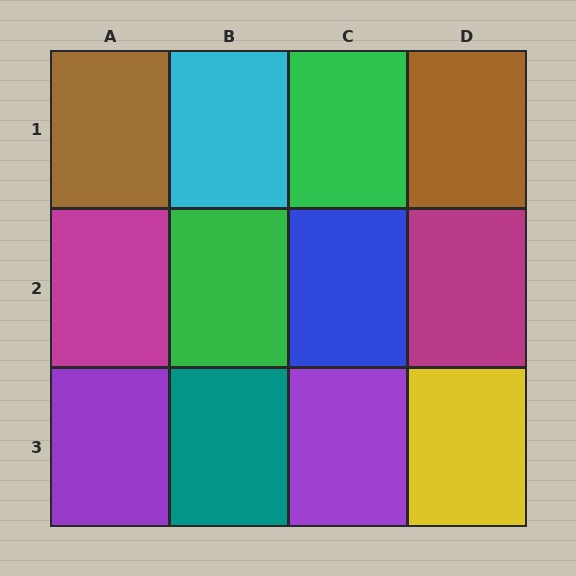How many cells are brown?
2 cells are brown.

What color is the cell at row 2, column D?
Magenta.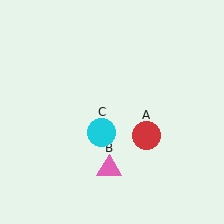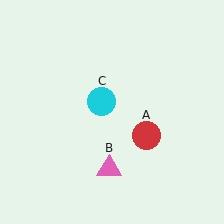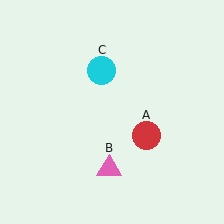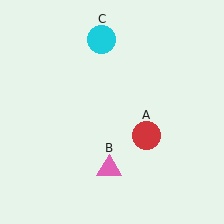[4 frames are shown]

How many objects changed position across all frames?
1 object changed position: cyan circle (object C).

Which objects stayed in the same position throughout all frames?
Red circle (object A) and pink triangle (object B) remained stationary.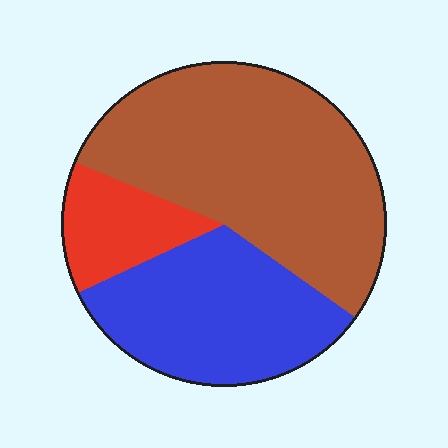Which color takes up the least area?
Red, at roughly 15%.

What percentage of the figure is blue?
Blue takes up between a sixth and a third of the figure.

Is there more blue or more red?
Blue.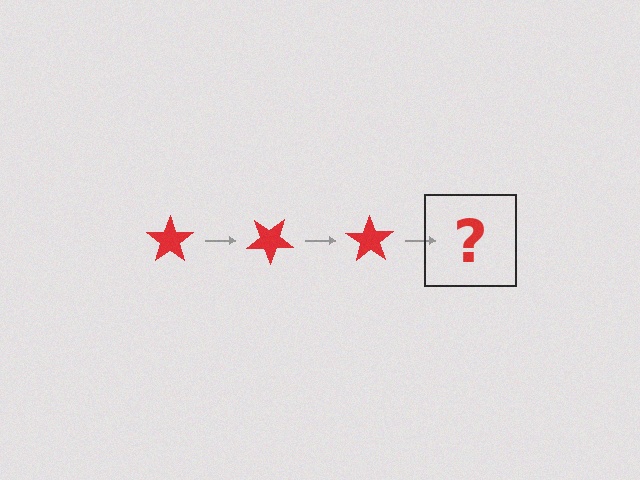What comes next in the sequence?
The next element should be a red star rotated 105 degrees.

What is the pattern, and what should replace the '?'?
The pattern is that the star rotates 35 degrees each step. The '?' should be a red star rotated 105 degrees.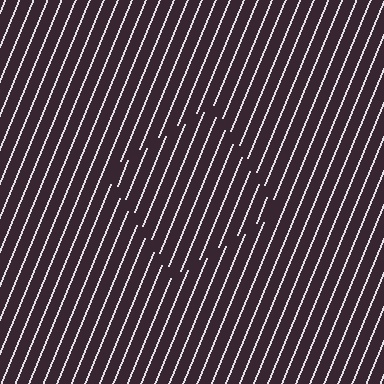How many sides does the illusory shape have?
4 sides — the line-ends trace a square.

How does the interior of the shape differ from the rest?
The interior of the shape contains the same grating, shifted by half a period — the contour is defined by the phase discontinuity where line-ends from the inner and outer gratings abut.